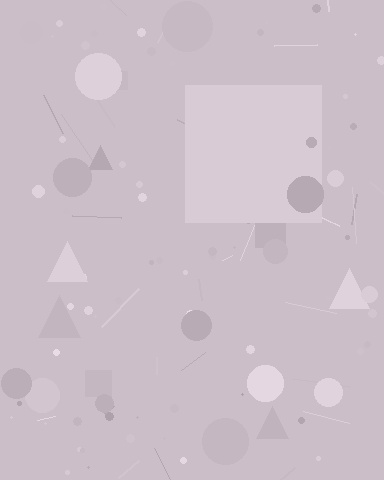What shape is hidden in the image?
A square is hidden in the image.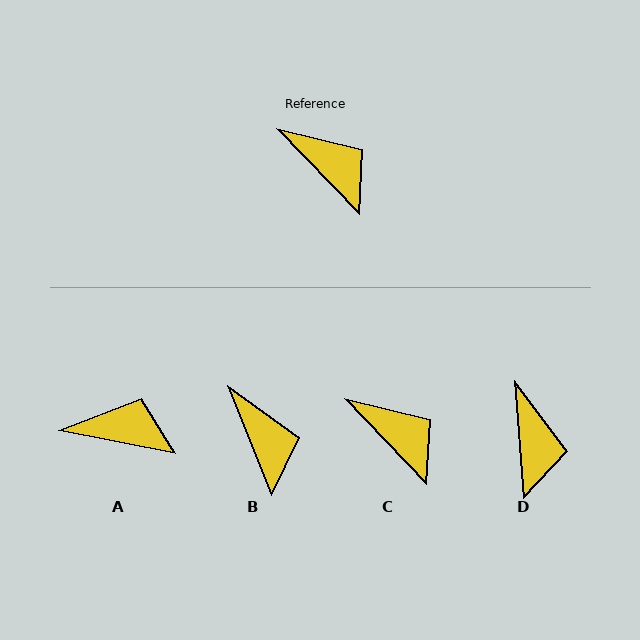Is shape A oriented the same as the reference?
No, it is off by about 35 degrees.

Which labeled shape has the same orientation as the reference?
C.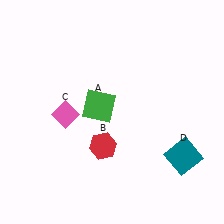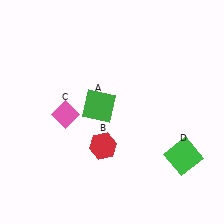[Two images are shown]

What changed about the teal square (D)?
In Image 1, D is teal. In Image 2, it changed to green.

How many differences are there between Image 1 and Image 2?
There is 1 difference between the two images.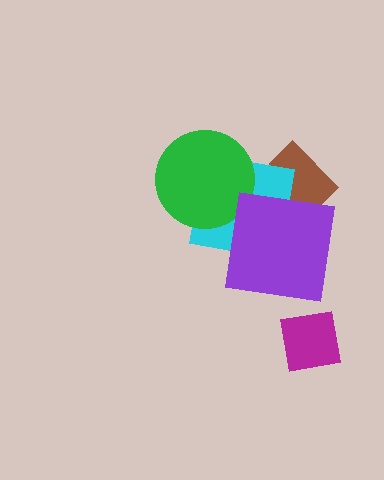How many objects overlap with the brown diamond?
2 objects overlap with the brown diamond.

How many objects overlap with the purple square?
2 objects overlap with the purple square.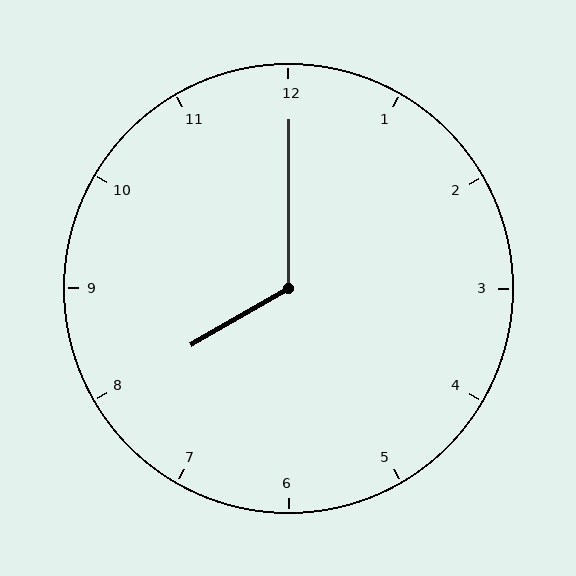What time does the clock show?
8:00.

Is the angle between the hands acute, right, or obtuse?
It is obtuse.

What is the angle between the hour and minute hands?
Approximately 120 degrees.